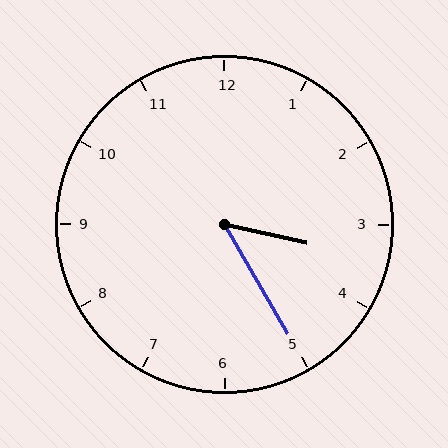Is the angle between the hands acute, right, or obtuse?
It is acute.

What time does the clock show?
3:25.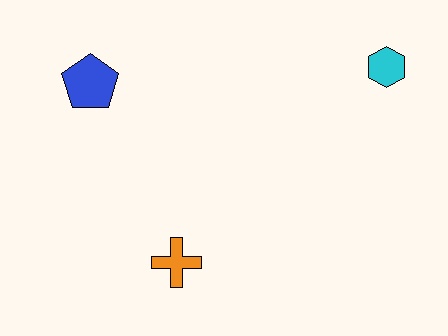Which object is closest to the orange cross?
The blue pentagon is closest to the orange cross.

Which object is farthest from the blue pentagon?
The cyan hexagon is farthest from the blue pentagon.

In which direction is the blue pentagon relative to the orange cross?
The blue pentagon is above the orange cross.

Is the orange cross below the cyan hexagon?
Yes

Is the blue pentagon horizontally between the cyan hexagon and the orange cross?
No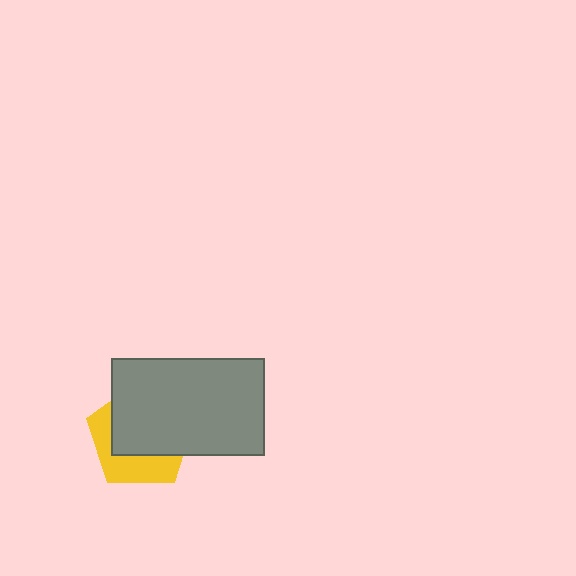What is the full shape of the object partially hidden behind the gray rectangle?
The partially hidden object is a yellow pentagon.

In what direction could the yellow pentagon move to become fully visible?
The yellow pentagon could move toward the lower-left. That would shift it out from behind the gray rectangle entirely.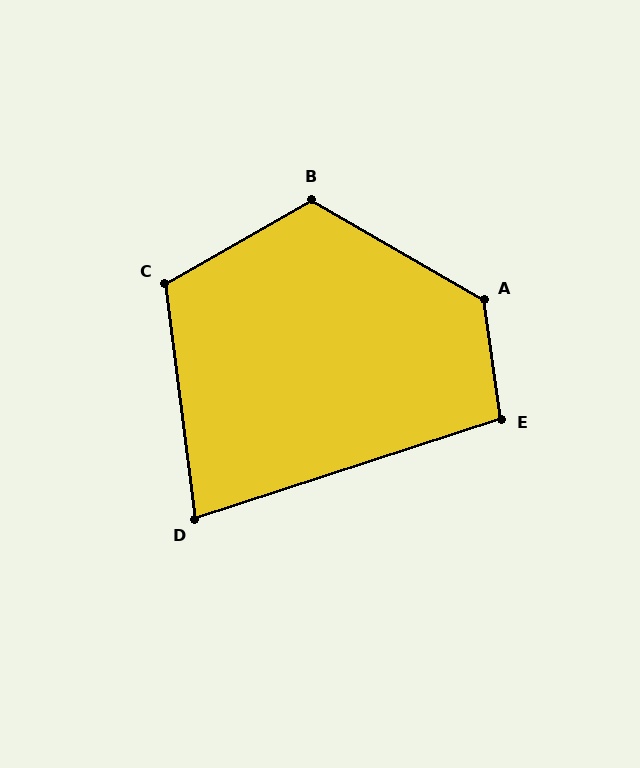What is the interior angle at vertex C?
Approximately 113 degrees (obtuse).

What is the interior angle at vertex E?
Approximately 100 degrees (obtuse).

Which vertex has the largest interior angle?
A, at approximately 128 degrees.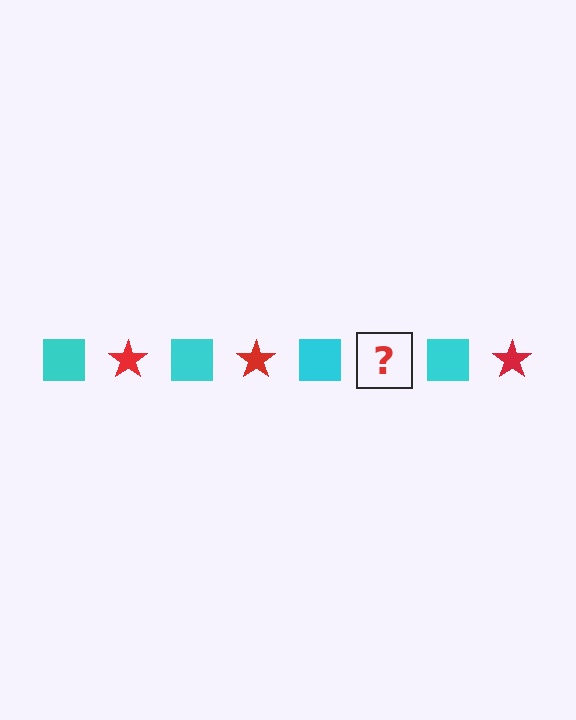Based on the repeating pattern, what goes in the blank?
The blank should be a red star.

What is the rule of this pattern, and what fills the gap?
The rule is that the pattern alternates between cyan square and red star. The gap should be filled with a red star.